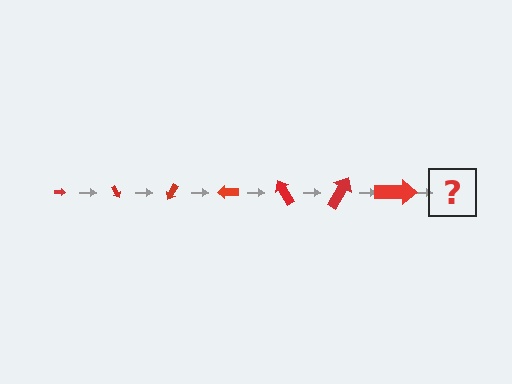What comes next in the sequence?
The next element should be an arrow, larger than the previous one and rotated 420 degrees from the start.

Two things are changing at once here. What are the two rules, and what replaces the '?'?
The two rules are that the arrow grows larger each step and it rotates 60 degrees each step. The '?' should be an arrow, larger than the previous one and rotated 420 degrees from the start.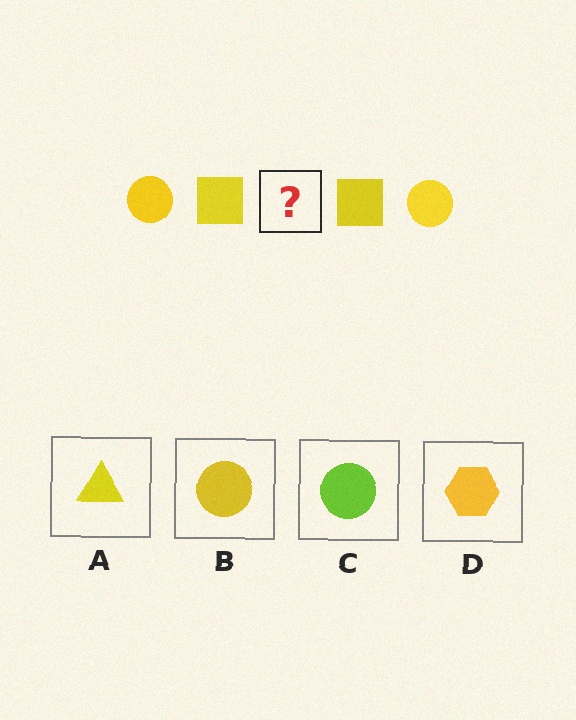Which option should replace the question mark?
Option B.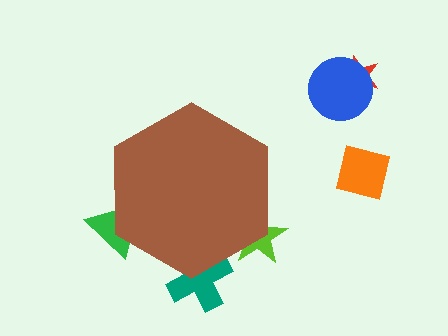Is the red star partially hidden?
No, the red star is fully visible.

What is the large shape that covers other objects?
A brown hexagon.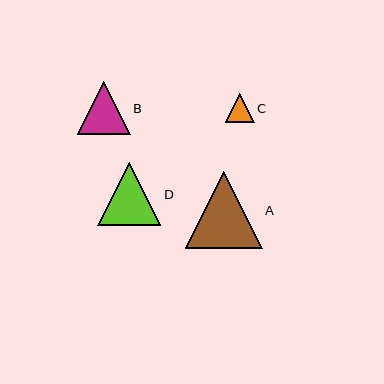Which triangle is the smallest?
Triangle C is the smallest with a size of approximately 29 pixels.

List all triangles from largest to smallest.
From largest to smallest: A, D, B, C.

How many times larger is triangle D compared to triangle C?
Triangle D is approximately 2.2 times the size of triangle C.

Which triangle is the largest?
Triangle A is the largest with a size of approximately 77 pixels.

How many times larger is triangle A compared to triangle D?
Triangle A is approximately 1.2 times the size of triangle D.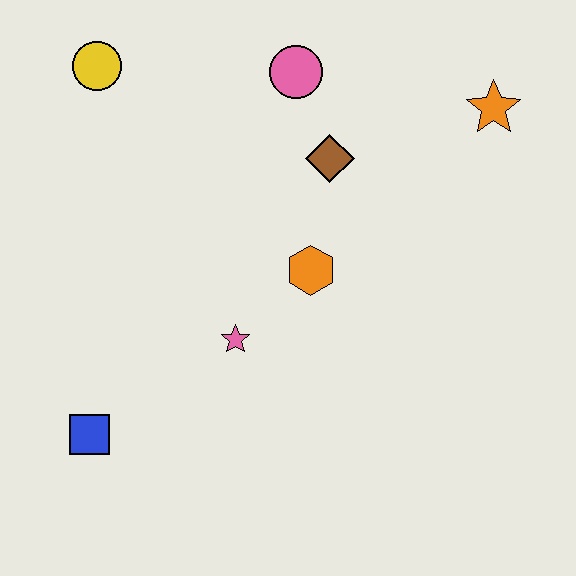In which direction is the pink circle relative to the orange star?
The pink circle is to the left of the orange star.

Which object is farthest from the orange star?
The blue square is farthest from the orange star.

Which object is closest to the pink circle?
The brown diamond is closest to the pink circle.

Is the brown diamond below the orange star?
Yes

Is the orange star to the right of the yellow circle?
Yes